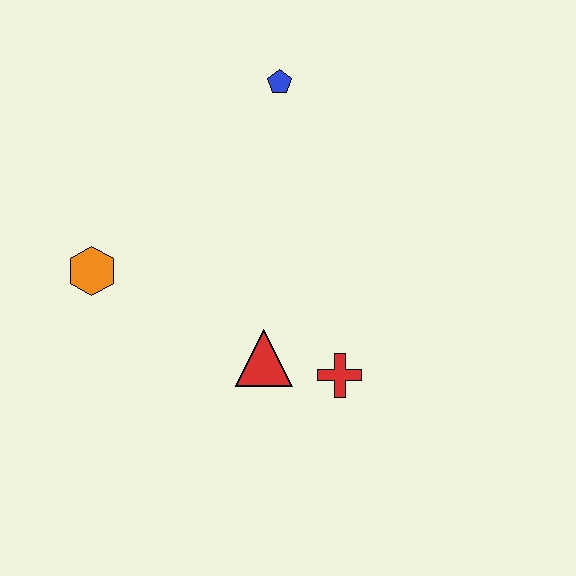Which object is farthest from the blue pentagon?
The red cross is farthest from the blue pentagon.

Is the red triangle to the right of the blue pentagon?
No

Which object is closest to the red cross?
The red triangle is closest to the red cross.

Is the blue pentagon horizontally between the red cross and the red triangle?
Yes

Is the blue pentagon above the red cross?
Yes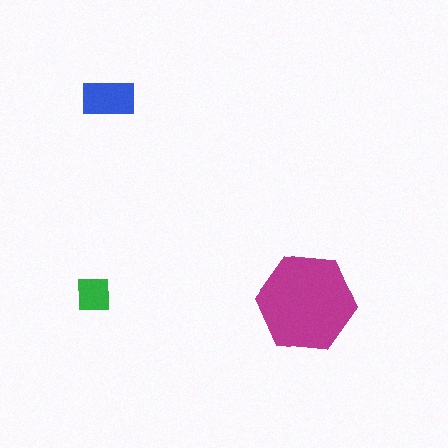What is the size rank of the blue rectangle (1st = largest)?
2nd.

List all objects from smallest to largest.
The green square, the blue rectangle, the magenta hexagon.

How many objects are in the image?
There are 3 objects in the image.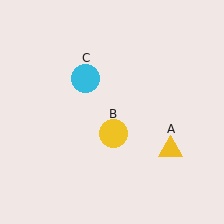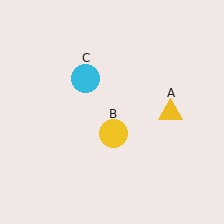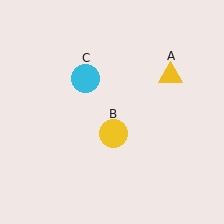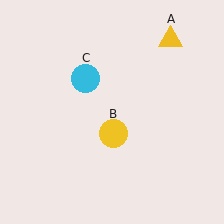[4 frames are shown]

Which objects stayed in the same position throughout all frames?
Yellow circle (object B) and cyan circle (object C) remained stationary.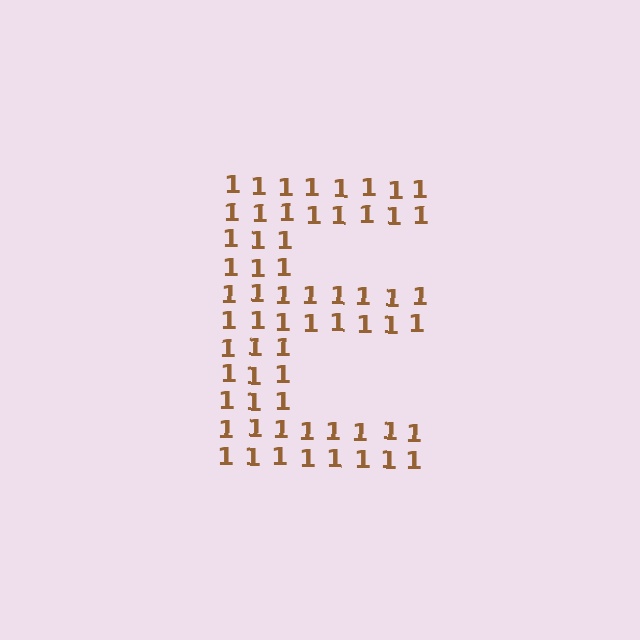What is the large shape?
The large shape is the letter E.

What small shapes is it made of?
It is made of small digit 1's.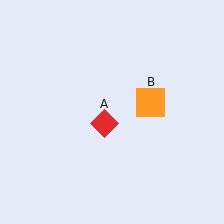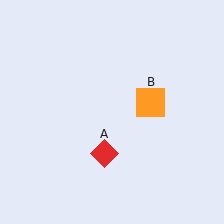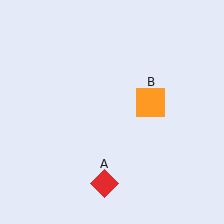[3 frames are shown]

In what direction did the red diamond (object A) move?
The red diamond (object A) moved down.